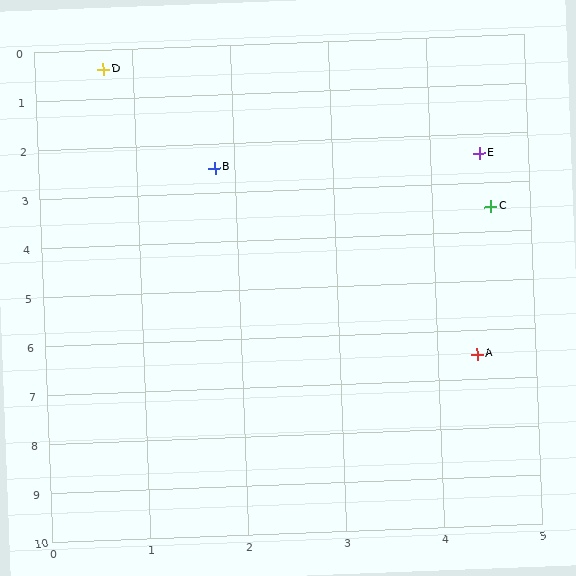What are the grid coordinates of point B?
Point B is at approximately (1.8, 2.5).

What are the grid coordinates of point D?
Point D is at approximately (0.7, 0.4).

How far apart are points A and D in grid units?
Points A and D are about 7.1 grid units apart.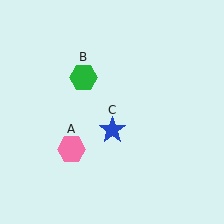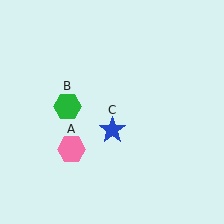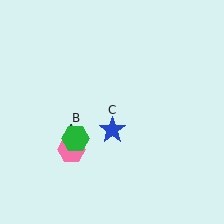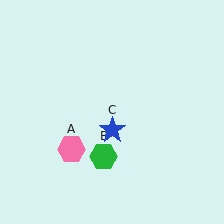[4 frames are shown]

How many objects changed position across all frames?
1 object changed position: green hexagon (object B).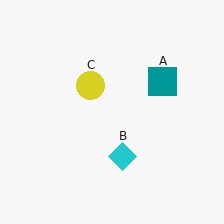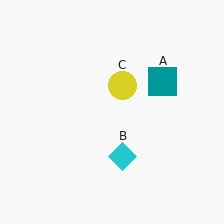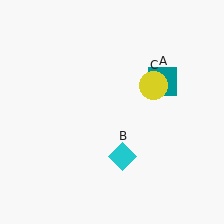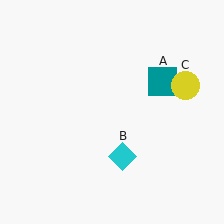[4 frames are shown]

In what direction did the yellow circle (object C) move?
The yellow circle (object C) moved right.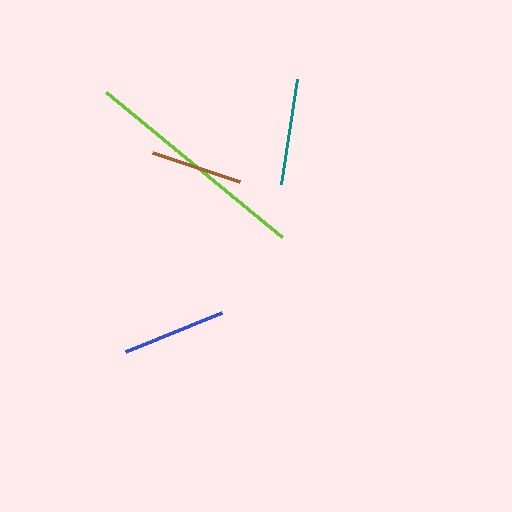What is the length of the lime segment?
The lime segment is approximately 228 pixels long.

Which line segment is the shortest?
The brown line is the shortest at approximately 92 pixels.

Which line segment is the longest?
The lime line is the longest at approximately 228 pixels.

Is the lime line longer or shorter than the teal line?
The lime line is longer than the teal line.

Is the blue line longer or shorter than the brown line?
The blue line is longer than the brown line.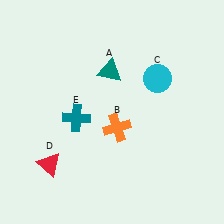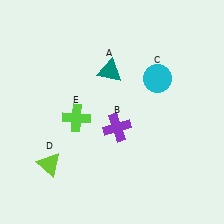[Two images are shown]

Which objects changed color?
B changed from orange to purple. D changed from red to lime. E changed from teal to lime.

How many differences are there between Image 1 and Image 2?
There are 3 differences between the two images.